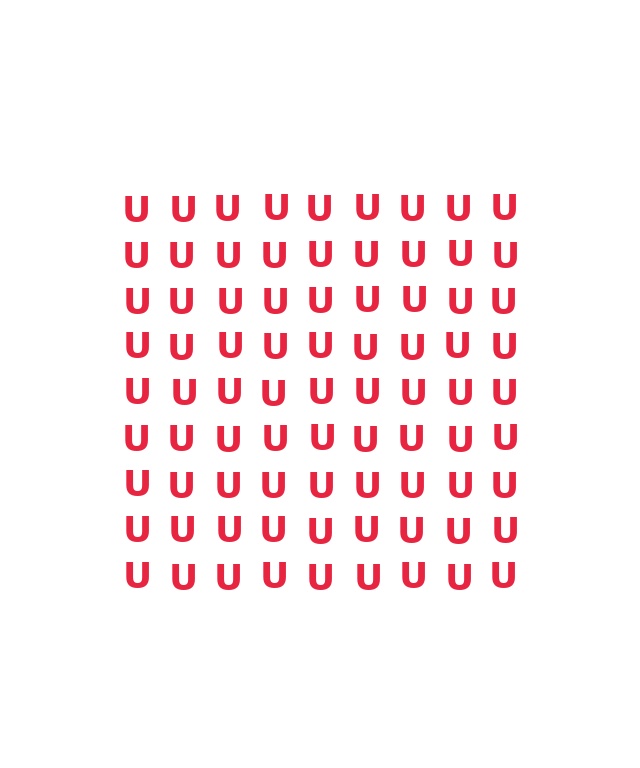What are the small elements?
The small elements are letter U's.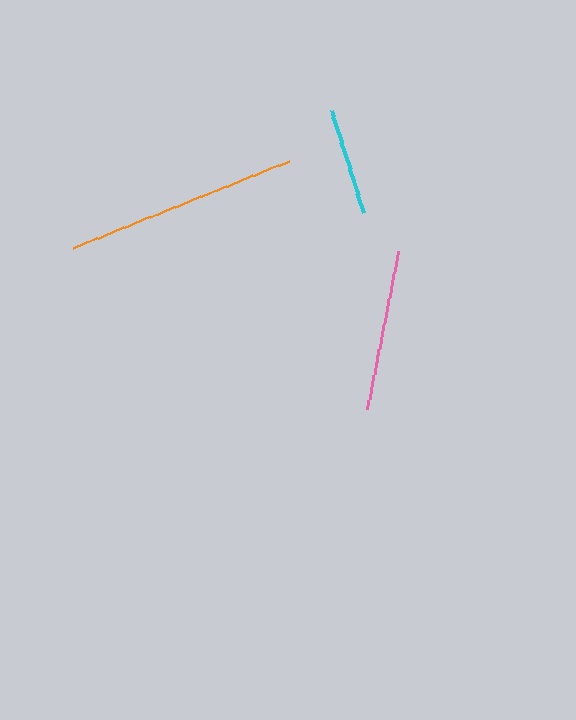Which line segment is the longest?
The orange line is the longest at approximately 232 pixels.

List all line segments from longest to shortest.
From longest to shortest: orange, pink, cyan.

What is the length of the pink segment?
The pink segment is approximately 161 pixels long.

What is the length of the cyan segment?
The cyan segment is approximately 107 pixels long.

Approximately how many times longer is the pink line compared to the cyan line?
The pink line is approximately 1.5 times the length of the cyan line.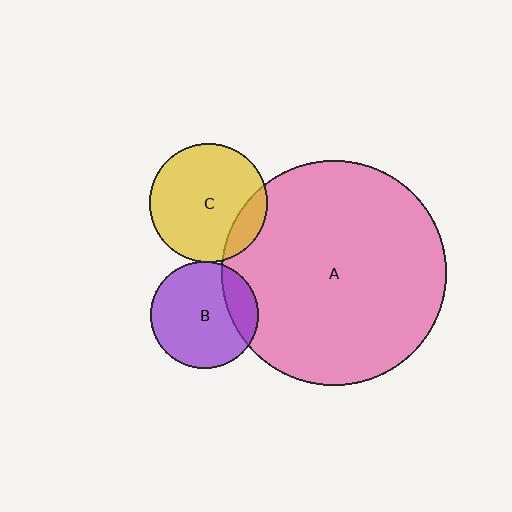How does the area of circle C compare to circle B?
Approximately 1.2 times.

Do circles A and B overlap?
Yes.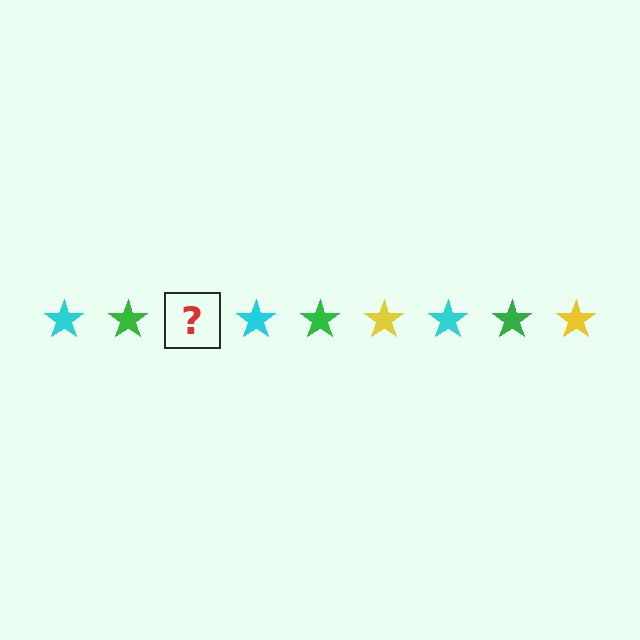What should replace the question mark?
The question mark should be replaced with a yellow star.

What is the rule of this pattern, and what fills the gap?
The rule is that the pattern cycles through cyan, green, yellow stars. The gap should be filled with a yellow star.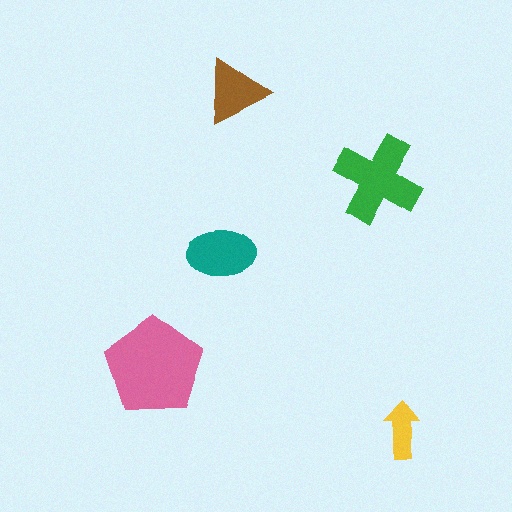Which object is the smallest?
The yellow arrow.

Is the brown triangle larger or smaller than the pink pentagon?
Smaller.